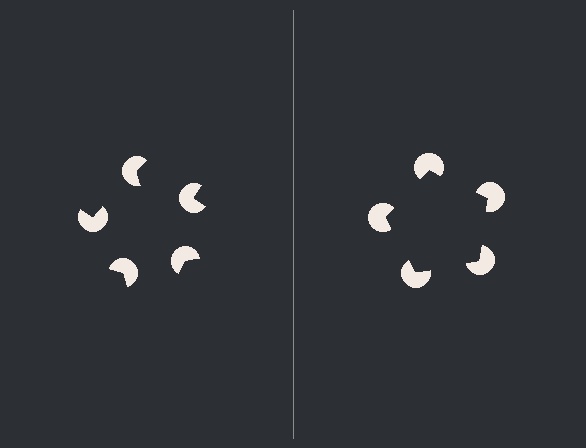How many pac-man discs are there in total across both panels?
10 — 5 on each side.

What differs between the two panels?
The pac-man discs are positioned identically on both sides; only the wedge orientations differ. On the right they align to a pentagon; on the left they are misaligned.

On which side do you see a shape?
An illusory pentagon appears on the right side. On the left side the wedge cuts are rotated, so no coherent shape forms.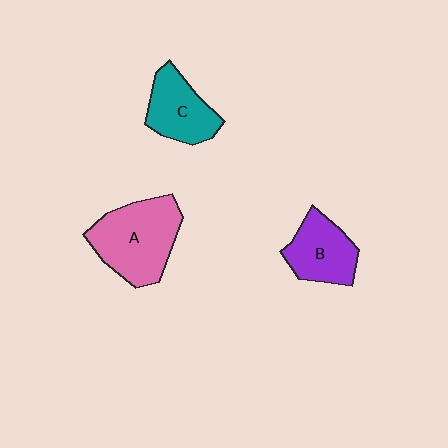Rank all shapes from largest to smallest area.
From largest to smallest: A (pink), B (purple), C (teal).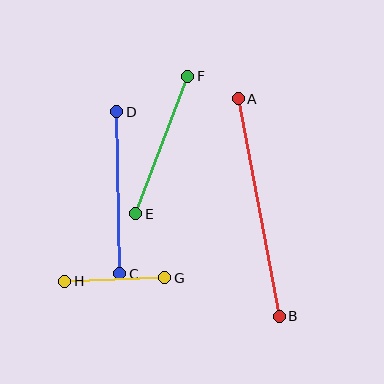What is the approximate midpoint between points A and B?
The midpoint is at approximately (259, 207) pixels.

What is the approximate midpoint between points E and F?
The midpoint is at approximately (162, 145) pixels.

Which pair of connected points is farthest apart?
Points A and B are farthest apart.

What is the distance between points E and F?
The distance is approximately 147 pixels.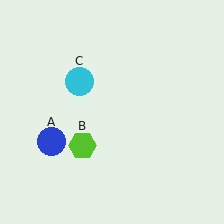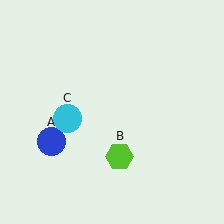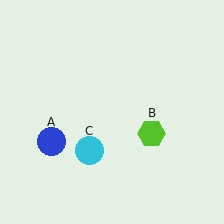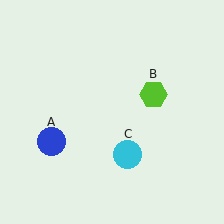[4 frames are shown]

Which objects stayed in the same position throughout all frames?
Blue circle (object A) remained stationary.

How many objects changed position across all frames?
2 objects changed position: lime hexagon (object B), cyan circle (object C).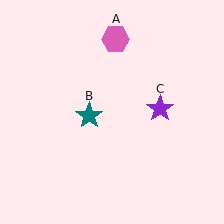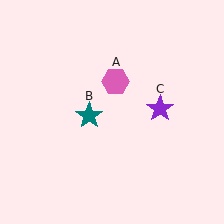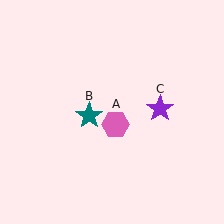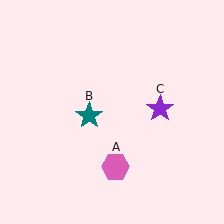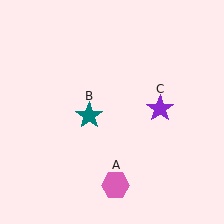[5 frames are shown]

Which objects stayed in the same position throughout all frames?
Teal star (object B) and purple star (object C) remained stationary.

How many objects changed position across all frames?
1 object changed position: pink hexagon (object A).